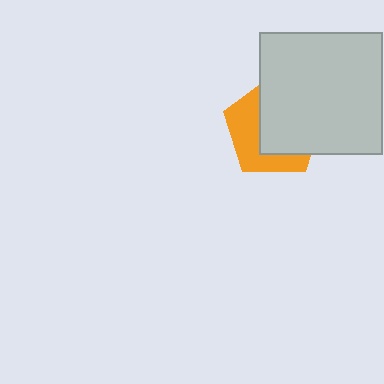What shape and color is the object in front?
The object in front is a light gray square.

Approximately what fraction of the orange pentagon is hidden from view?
Roughly 58% of the orange pentagon is hidden behind the light gray square.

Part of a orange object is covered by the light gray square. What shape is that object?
It is a pentagon.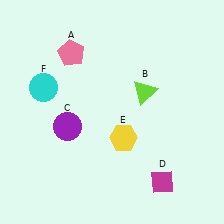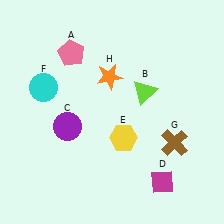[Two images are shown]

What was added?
A brown cross (G), an orange star (H) were added in Image 2.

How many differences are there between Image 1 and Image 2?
There are 2 differences between the two images.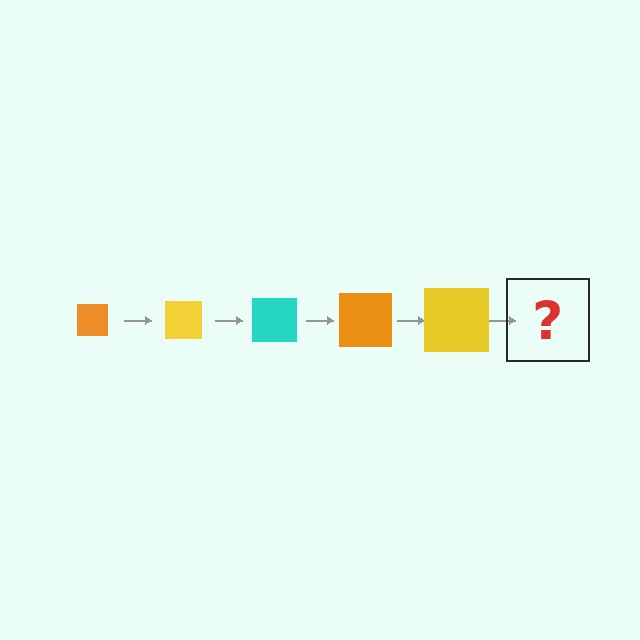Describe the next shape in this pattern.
It should be a cyan square, larger than the previous one.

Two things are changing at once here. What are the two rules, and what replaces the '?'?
The two rules are that the square grows larger each step and the color cycles through orange, yellow, and cyan. The '?' should be a cyan square, larger than the previous one.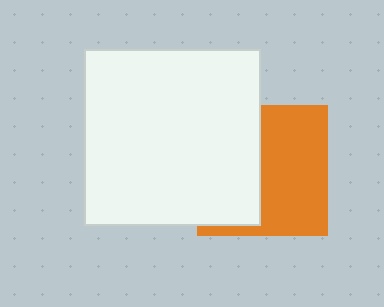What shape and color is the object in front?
The object in front is a white square.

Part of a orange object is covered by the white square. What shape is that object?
It is a square.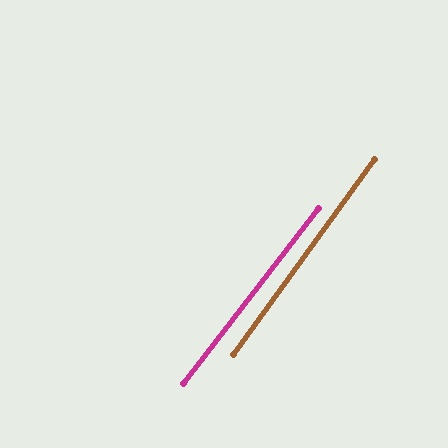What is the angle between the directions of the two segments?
Approximately 2 degrees.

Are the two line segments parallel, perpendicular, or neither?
Parallel — their directions differ by only 1.7°.